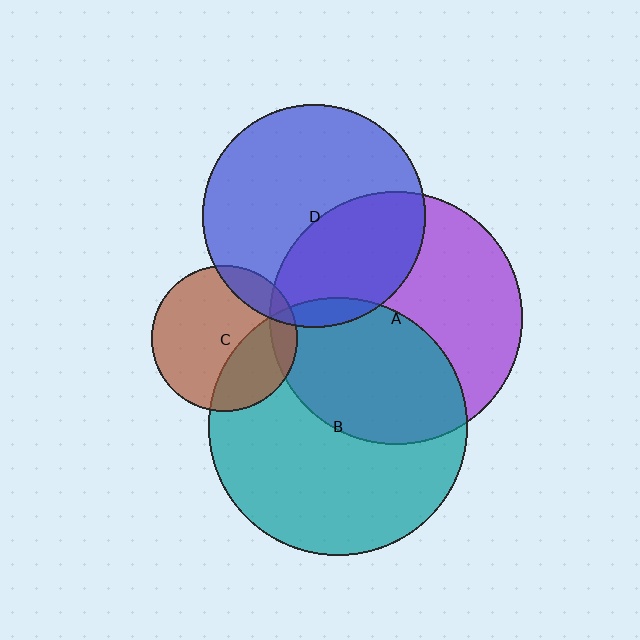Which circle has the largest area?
Circle B (teal).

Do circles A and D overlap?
Yes.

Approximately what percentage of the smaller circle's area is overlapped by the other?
Approximately 40%.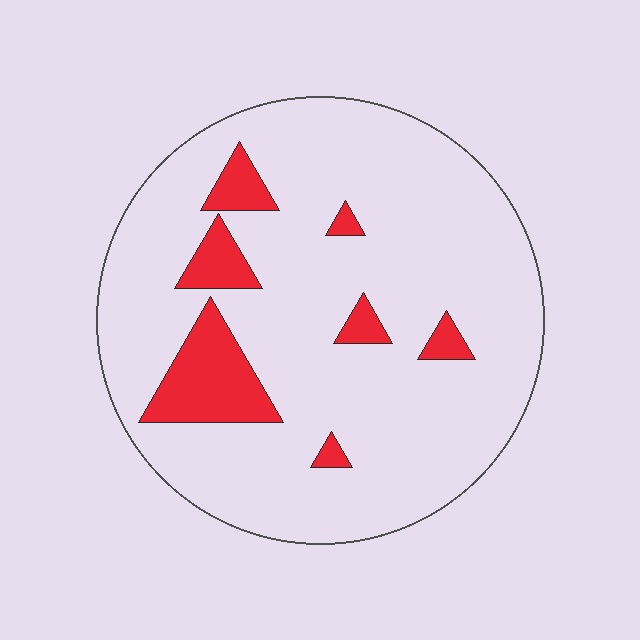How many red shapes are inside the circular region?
7.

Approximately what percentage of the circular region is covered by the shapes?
Approximately 15%.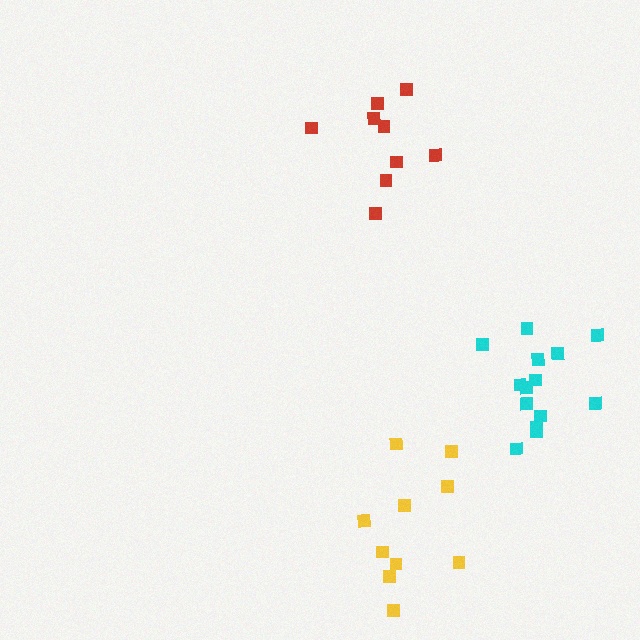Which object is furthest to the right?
The cyan cluster is rightmost.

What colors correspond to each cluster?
The clusters are colored: yellow, cyan, red.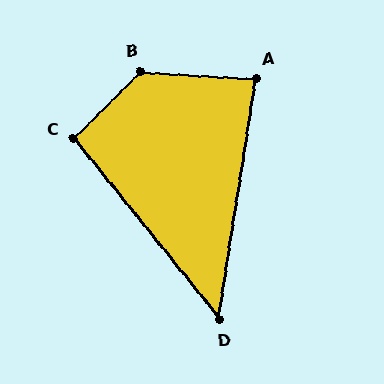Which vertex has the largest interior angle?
B, at approximately 132 degrees.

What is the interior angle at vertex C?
Approximately 96 degrees (obtuse).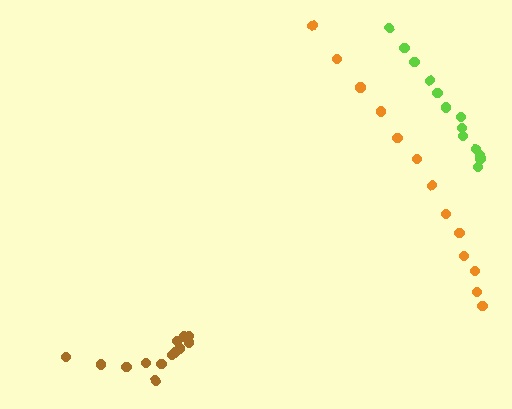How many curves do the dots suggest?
There are 3 distinct paths.